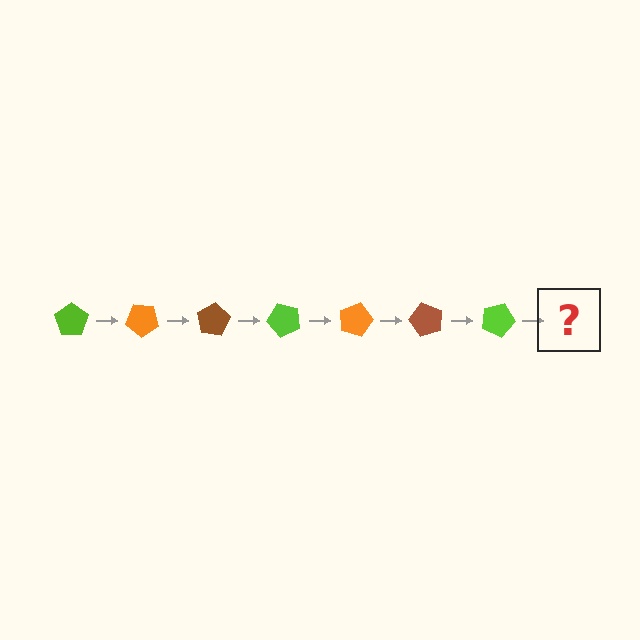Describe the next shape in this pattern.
It should be an orange pentagon, rotated 280 degrees from the start.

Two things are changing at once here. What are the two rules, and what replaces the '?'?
The two rules are that it rotates 40 degrees each step and the color cycles through lime, orange, and brown. The '?' should be an orange pentagon, rotated 280 degrees from the start.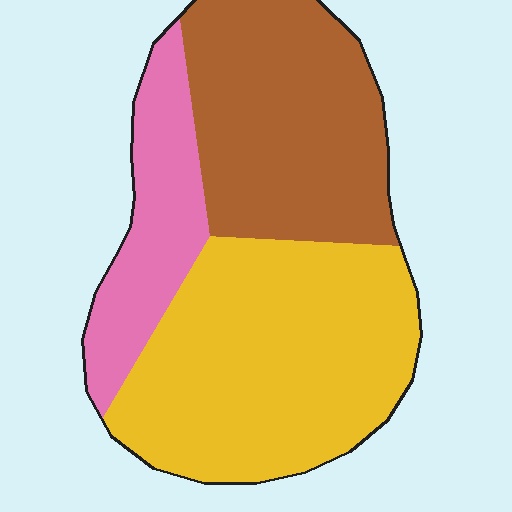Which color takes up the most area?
Yellow, at roughly 45%.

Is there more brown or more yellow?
Yellow.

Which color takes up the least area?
Pink, at roughly 20%.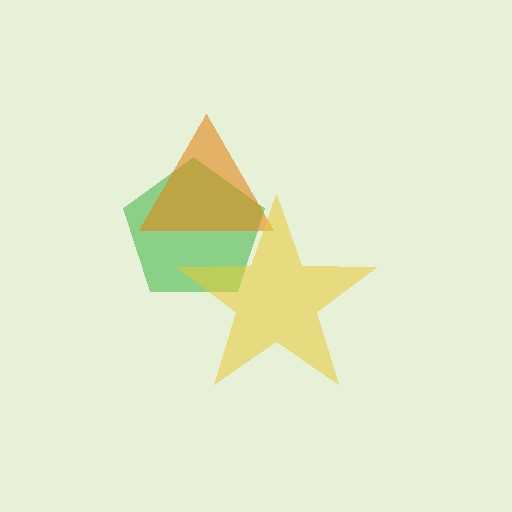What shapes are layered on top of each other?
The layered shapes are: a green pentagon, an orange triangle, a yellow star.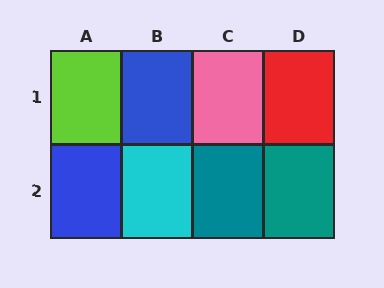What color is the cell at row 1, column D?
Red.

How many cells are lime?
1 cell is lime.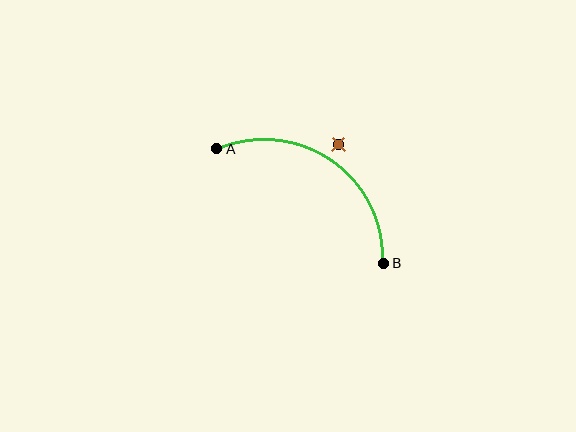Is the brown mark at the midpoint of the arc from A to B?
No — the brown mark does not lie on the arc at all. It sits slightly outside the curve.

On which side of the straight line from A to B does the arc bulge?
The arc bulges above and to the right of the straight line connecting A and B.